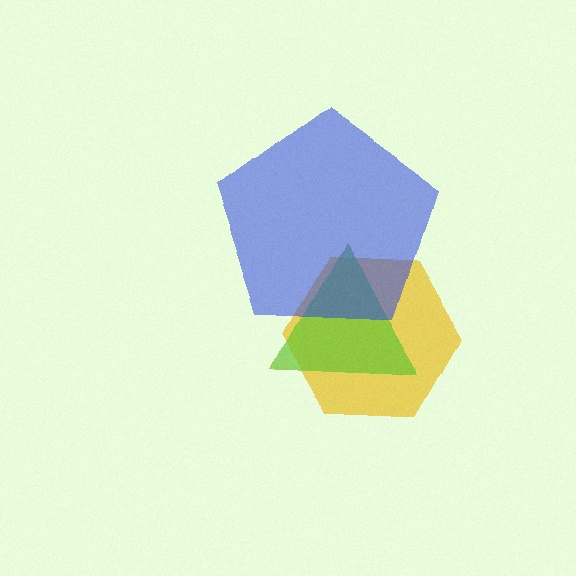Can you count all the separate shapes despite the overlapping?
Yes, there are 3 separate shapes.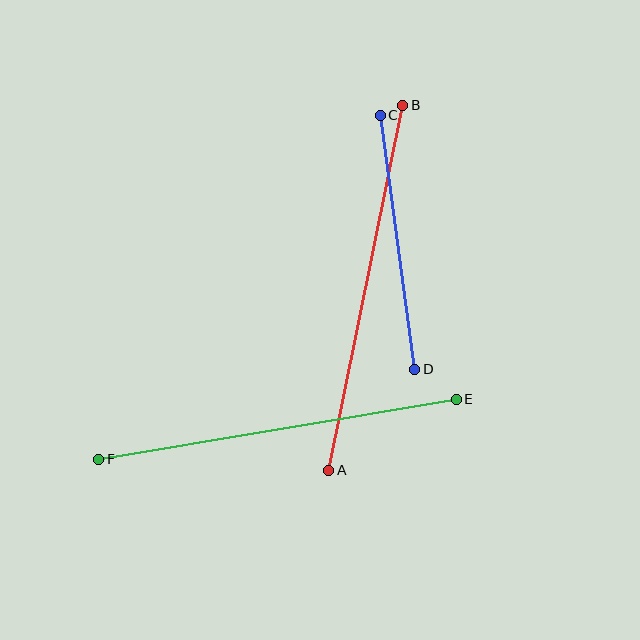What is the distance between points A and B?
The distance is approximately 373 pixels.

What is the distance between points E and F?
The distance is approximately 362 pixels.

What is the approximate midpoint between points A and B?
The midpoint is at approximately (366, 288) pixels.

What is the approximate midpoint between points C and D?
The midpoint is at approximately (398, 242) pixels.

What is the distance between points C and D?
The distance is approximately 256 pixels.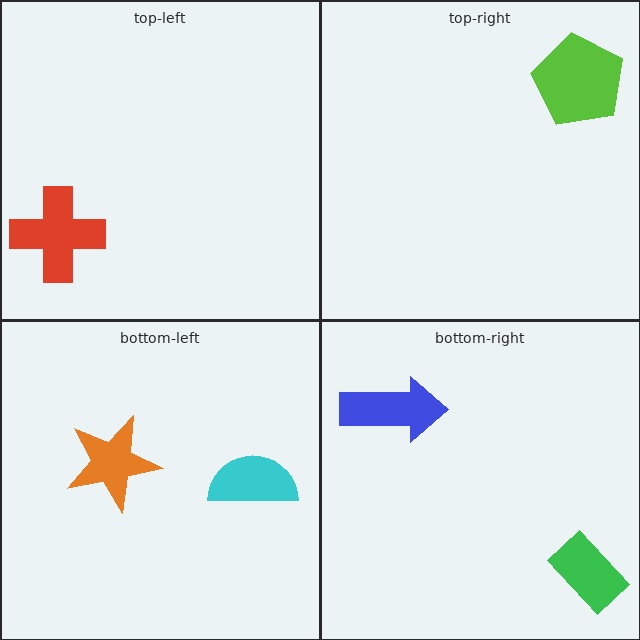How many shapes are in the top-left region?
1.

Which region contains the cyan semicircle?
The bottom-left region.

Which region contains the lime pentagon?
The top-right region.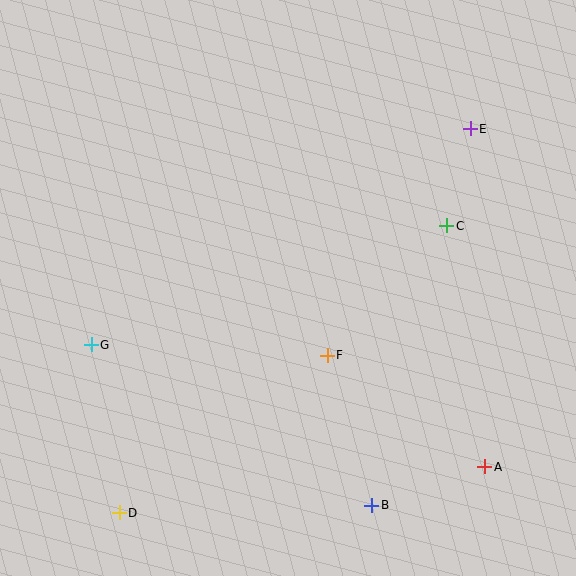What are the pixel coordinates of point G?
Point G is at (91, 345).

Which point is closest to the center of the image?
Point F at (327, 355) is closest to the center.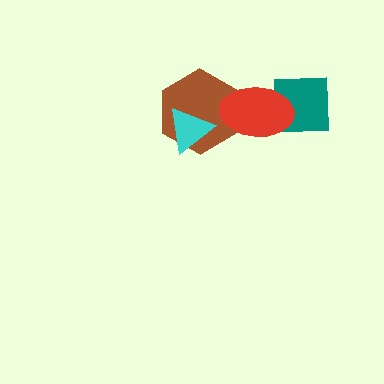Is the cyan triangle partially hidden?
No, no other shape covers it.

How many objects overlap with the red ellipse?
2 objects overlap with the red ellipse.